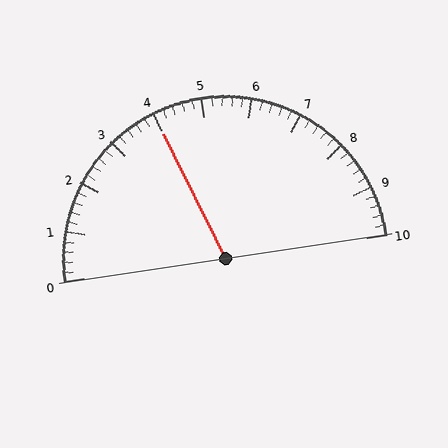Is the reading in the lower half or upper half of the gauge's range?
The reading is in the lower half of the range (0 to 10).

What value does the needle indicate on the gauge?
The needle indicates approximately 4.0.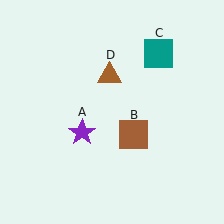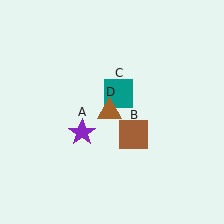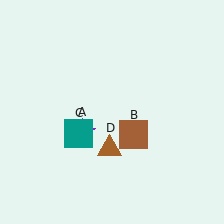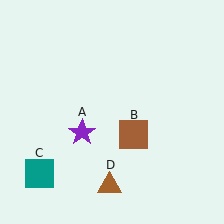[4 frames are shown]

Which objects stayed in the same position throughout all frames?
Purple star (object A) and brown square (object B) remained stationary.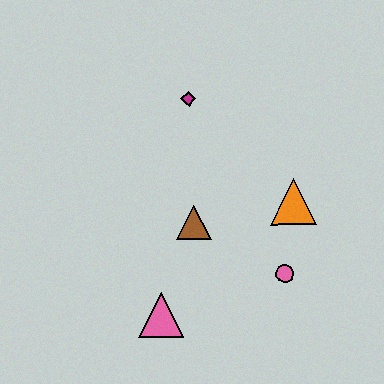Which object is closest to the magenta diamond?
The brown triangle is closest to the magenta diamond.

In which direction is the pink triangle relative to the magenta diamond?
The pink triangle is below the magenta diamond.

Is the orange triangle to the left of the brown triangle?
No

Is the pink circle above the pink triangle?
Yes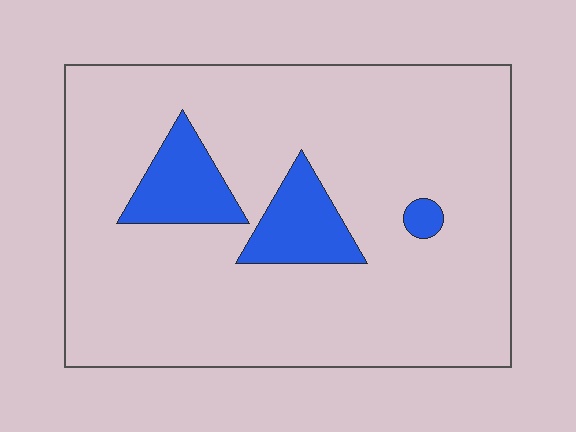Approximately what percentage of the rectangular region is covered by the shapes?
Approximately 10%.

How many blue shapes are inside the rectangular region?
3.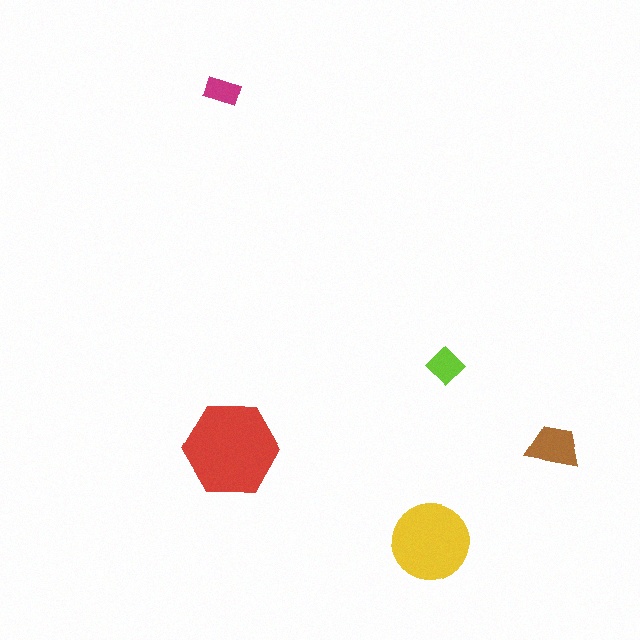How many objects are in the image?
There are 5 objects in the image.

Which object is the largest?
The red hexagon.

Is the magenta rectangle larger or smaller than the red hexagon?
Smaller.